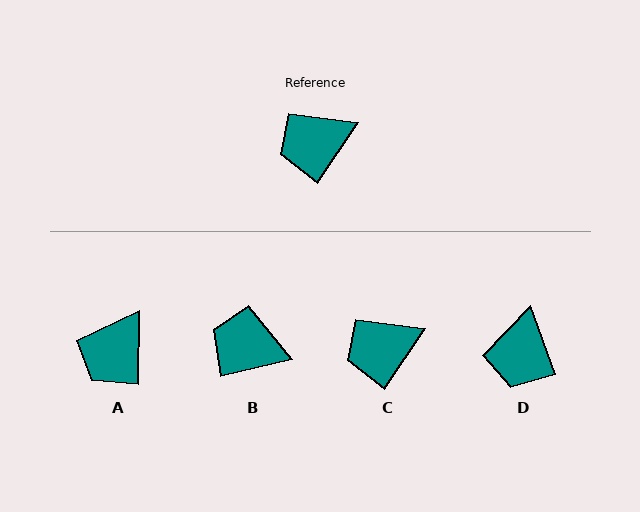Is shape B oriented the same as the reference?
No, it is off by about 44 degrees.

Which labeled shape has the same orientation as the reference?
C.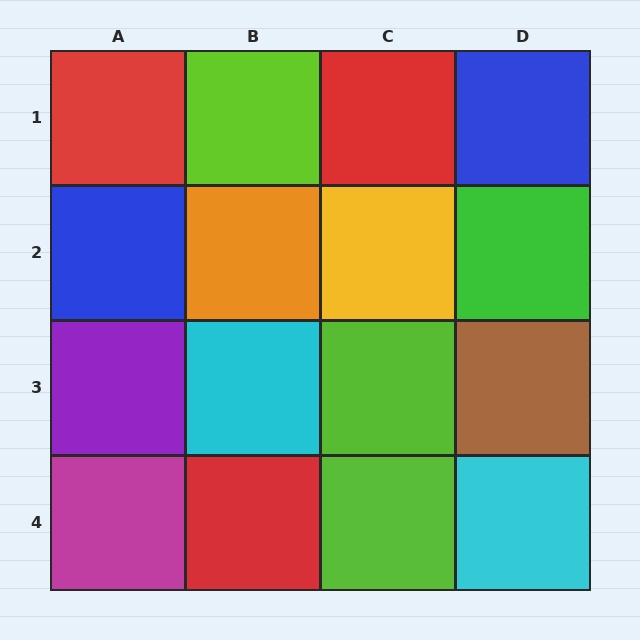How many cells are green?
1 cell is green.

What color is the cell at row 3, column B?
Cyan.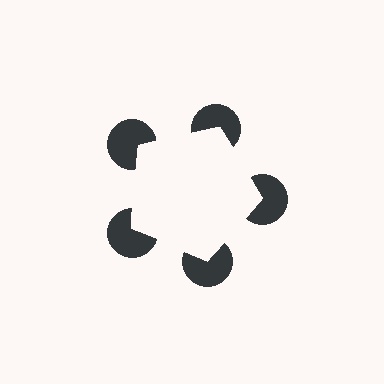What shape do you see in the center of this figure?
An illusory pentagon — its edges are inferred from the aligned wedge cuts in the pac-man discs, not physically drawn.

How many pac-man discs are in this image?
There are 5 — one at each vertex of the illusory pentagon.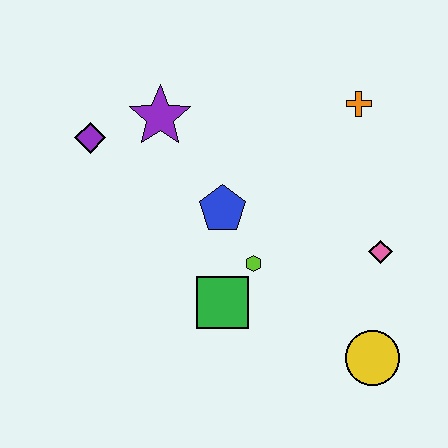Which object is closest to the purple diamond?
The purple star is closest to the purple diamond.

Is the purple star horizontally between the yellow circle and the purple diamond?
Yes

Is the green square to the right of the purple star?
Yes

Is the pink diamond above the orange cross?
No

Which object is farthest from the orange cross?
The purple diamond is farthest from the orange cross.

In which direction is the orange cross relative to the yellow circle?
The orange cross is above the yellow circle.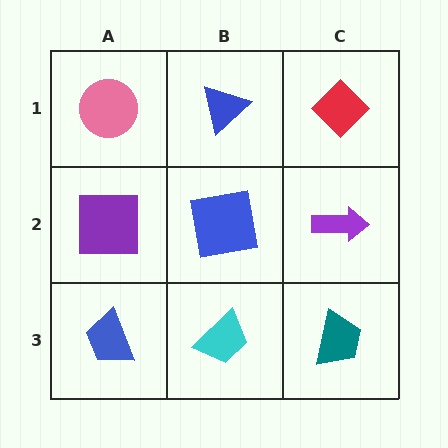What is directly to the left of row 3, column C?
A cyan trapezoid.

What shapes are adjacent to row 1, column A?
A purple square (row 2, column A), a blue triangle (row 1, column B).